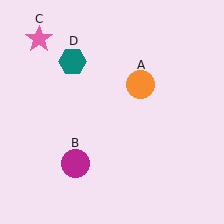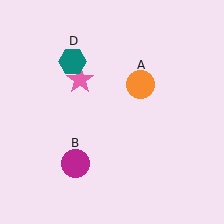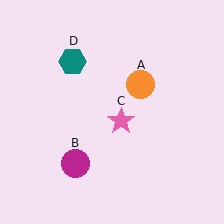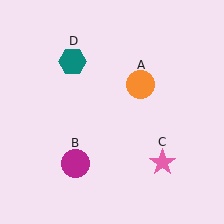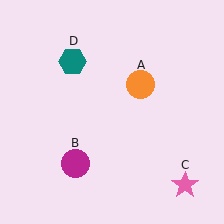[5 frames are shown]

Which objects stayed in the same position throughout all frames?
Orange circle (object A) and magenta circle (object B) and teal hexagon (object D) remained stationary.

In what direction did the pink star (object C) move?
The pink star (object C) moved down and to the right.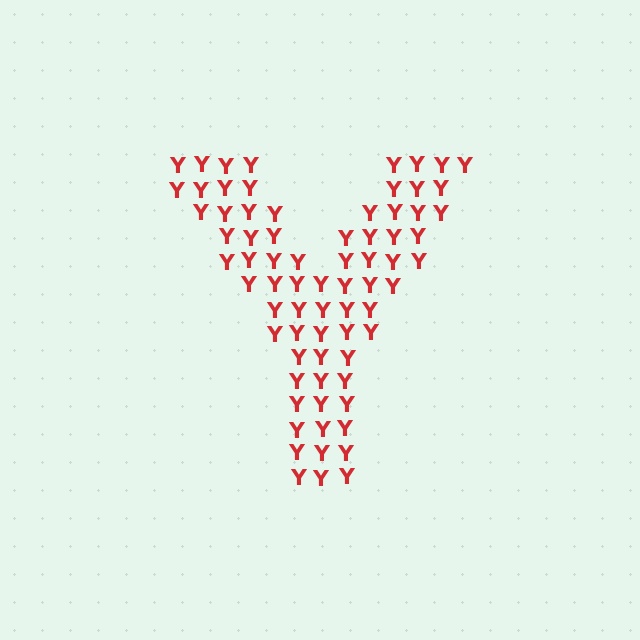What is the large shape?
The large shape is the letter Y.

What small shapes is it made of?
It is made of small letter Y's.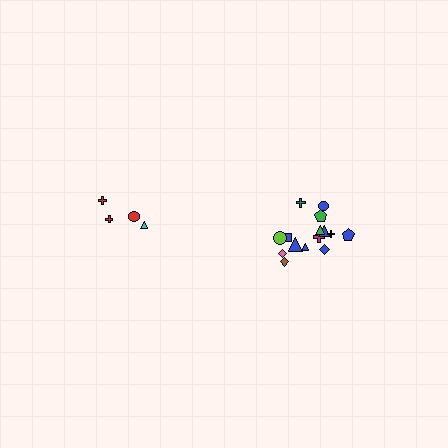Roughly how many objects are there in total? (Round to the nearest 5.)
Roughly 20 objects in total.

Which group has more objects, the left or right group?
The right group.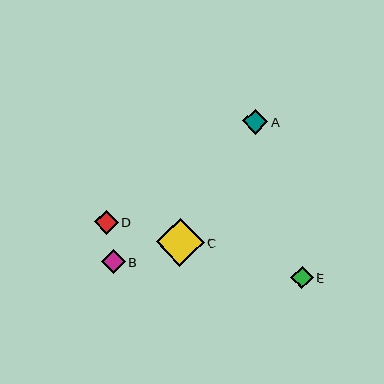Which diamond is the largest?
Diamond C is the largest with a size of approximately 48 pixels.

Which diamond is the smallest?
Diamond E is the smallest with a size of approximately 22 pixels.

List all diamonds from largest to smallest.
From largest to smallest: C, A, D, B, E.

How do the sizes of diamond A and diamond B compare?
Diamond A and diamond B are approximately the same size.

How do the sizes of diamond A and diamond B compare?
Diamond A and diamond B are approximately the same size.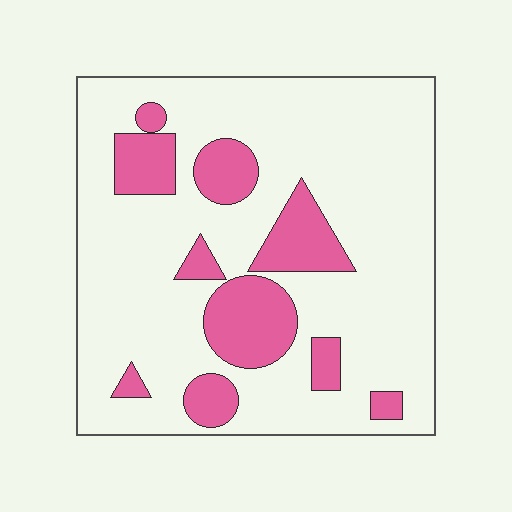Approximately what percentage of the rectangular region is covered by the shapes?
Approximately 20%.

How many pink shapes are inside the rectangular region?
10.